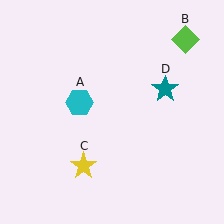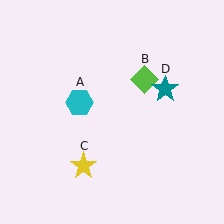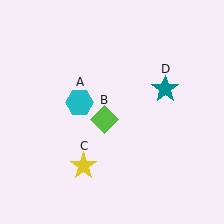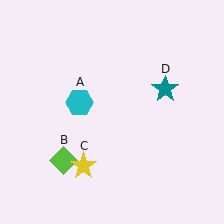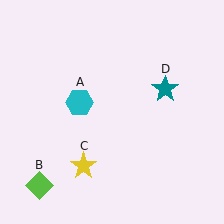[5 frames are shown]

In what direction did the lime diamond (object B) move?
The lime diamond (object B) moved down and to the left.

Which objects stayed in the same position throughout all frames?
Cyan hexagon (object A) and yellow star (object C) and teal star (object D) remained stationary.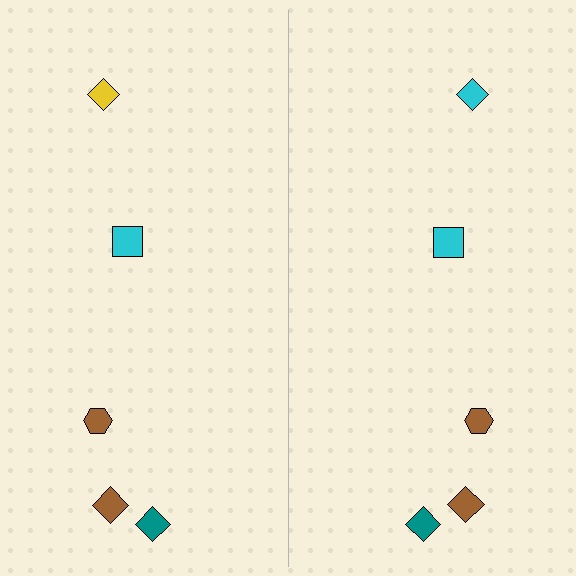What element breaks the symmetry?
The cyan diamond on the right side breaks the symmetry — its mirror counterpart is yellow.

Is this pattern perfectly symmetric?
No, the pattern is not perfectly symmetric. The cyan diamond on the right side breaks the symmetry — its mirror counterpart is yellow.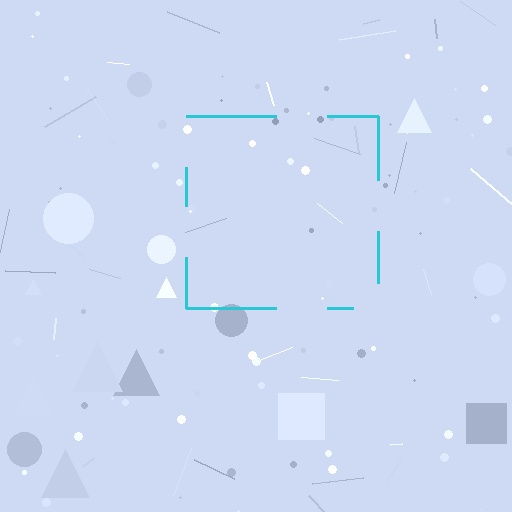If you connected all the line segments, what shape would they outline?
They would outline a square.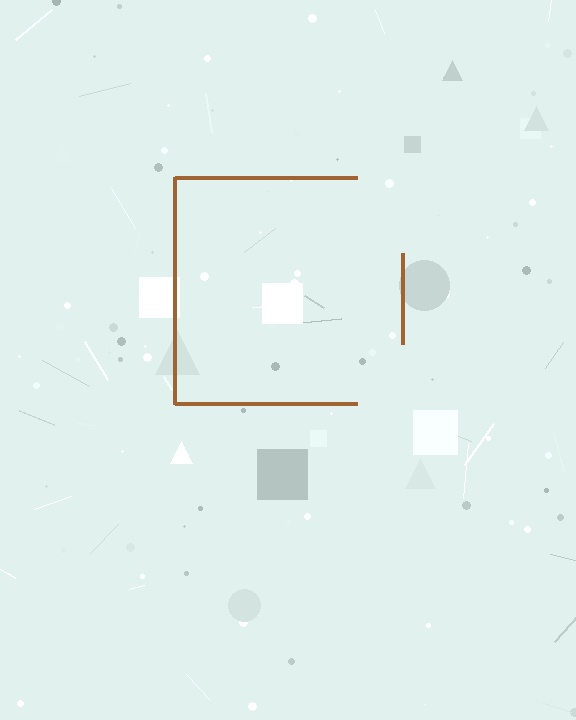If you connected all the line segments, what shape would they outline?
They would outline a square.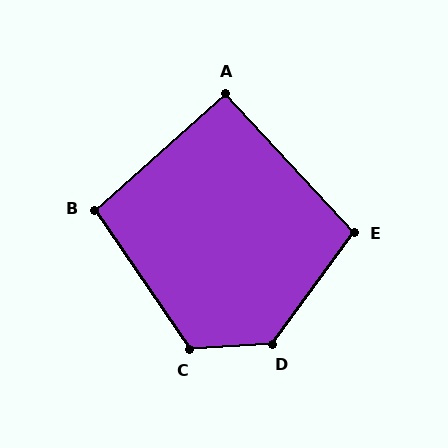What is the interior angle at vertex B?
Approximately 97 degrees (obtuse).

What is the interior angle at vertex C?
Approximately 121 degrees (obtuse).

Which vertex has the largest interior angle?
D, at approximately 129 degrees.